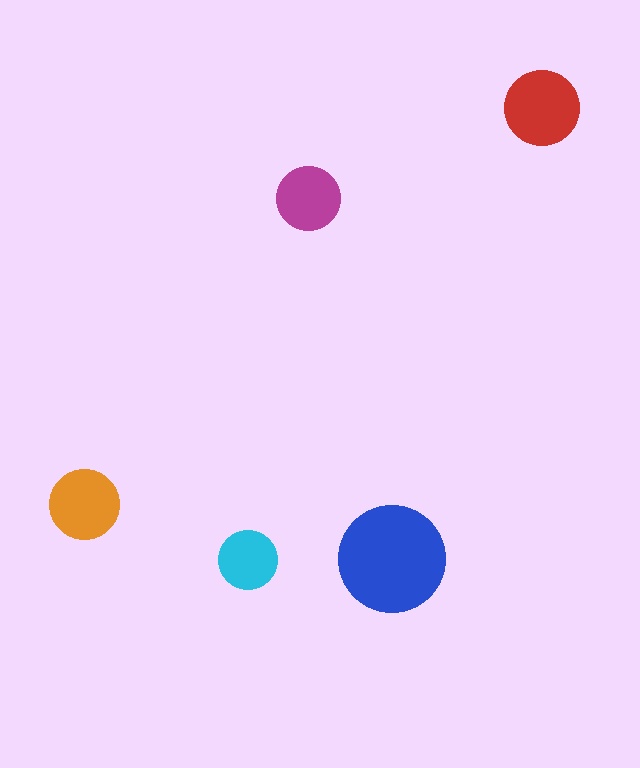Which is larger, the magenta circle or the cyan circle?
The magenta one.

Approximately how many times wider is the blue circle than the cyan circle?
About 2 times wider.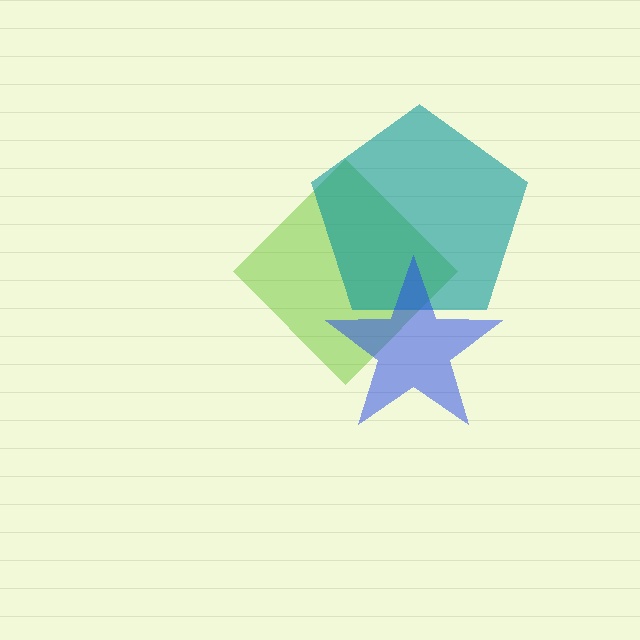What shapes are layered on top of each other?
The layered shapes are: a lime diamond, a teal pentagon, a blue star.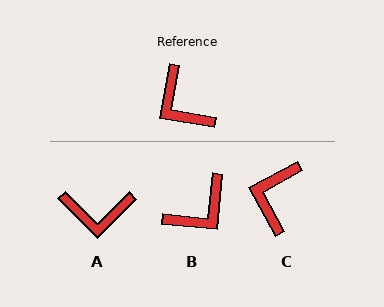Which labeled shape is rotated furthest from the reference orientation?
B, about 94 degrees away.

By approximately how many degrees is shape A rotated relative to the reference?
Approximately 55 degrees counter-clockwise.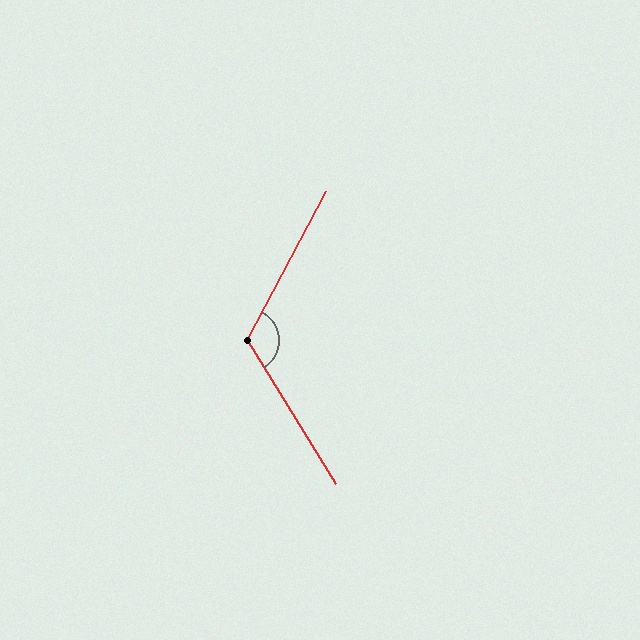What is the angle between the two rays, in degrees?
Approximately 121 degrees.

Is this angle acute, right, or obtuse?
It is obtuse.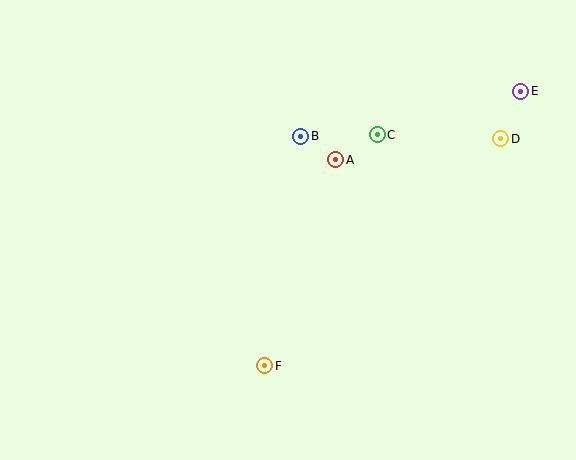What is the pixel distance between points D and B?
The distance between D and B is 200 pixels.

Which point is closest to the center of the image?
Point A at (336, 160) is closest to the center.